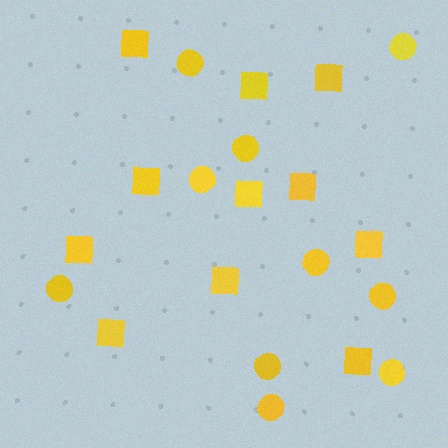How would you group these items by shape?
There are 2 groups: one group of squares (11) and one group of circles (10).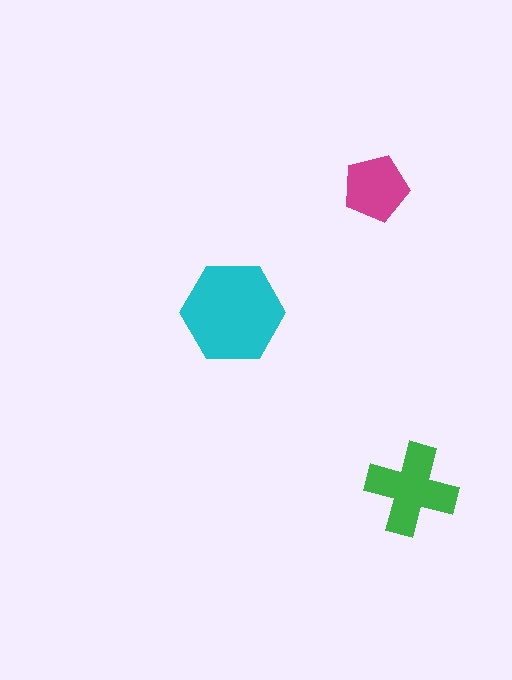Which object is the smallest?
The magenta pentagon.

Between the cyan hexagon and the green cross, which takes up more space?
The cyan hexagon.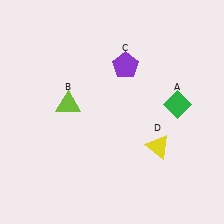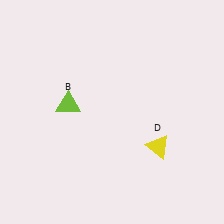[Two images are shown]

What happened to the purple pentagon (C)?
The purple pentagon (C) was removed in Image 2. It was in the top-right area of Image 1.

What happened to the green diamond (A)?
The green diamond (A) was removed in Image 2. It was in the top-right area of Image 1.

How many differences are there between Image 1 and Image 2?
There are 2 differences between the two images.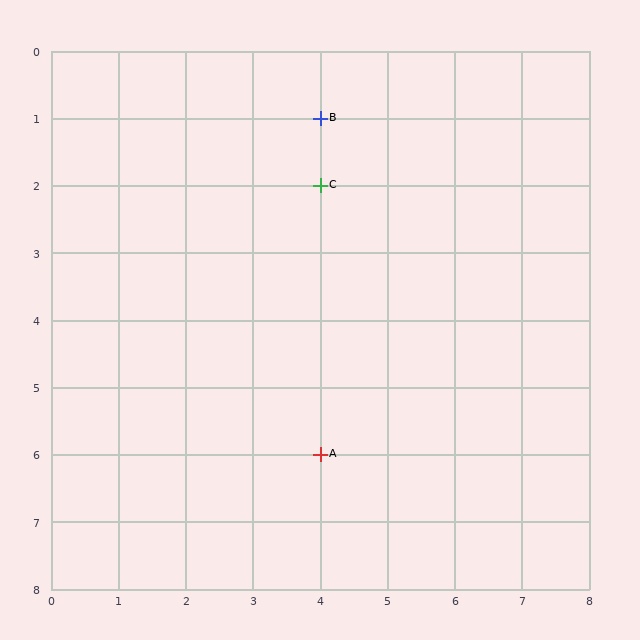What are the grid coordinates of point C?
Point C is at grid coordinates (4, 2).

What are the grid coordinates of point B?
Point B is at grid coordinates (4, 1).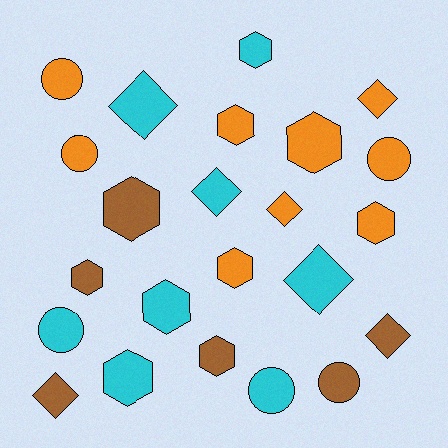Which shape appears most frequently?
Hexagon, with 10 objects.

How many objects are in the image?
There are 23 objects.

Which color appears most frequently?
Orange, with 9 objects.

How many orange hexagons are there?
There are 4 orange hexagons.